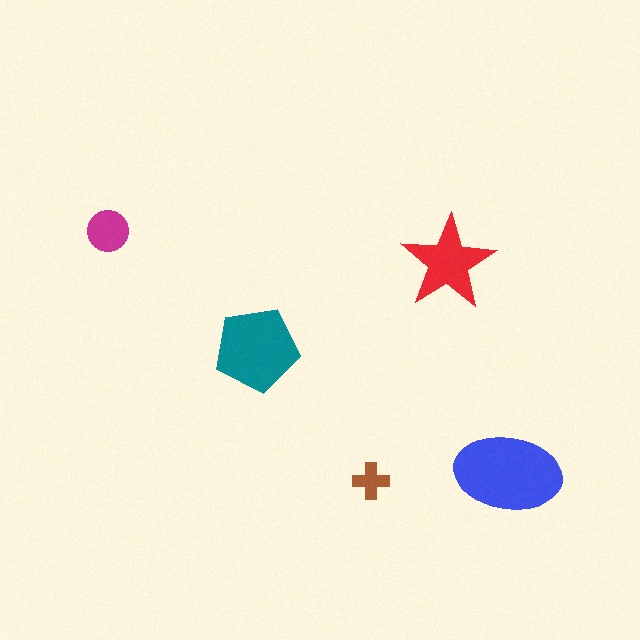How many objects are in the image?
There are 5 objects in the image.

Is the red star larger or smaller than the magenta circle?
Larger.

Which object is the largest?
The blue ellipse.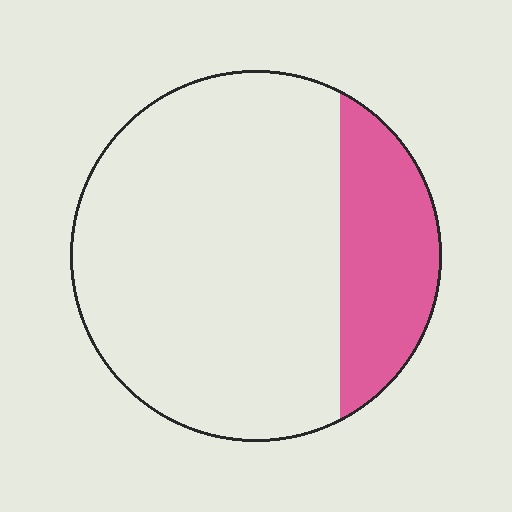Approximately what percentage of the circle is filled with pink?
Approximately 20%.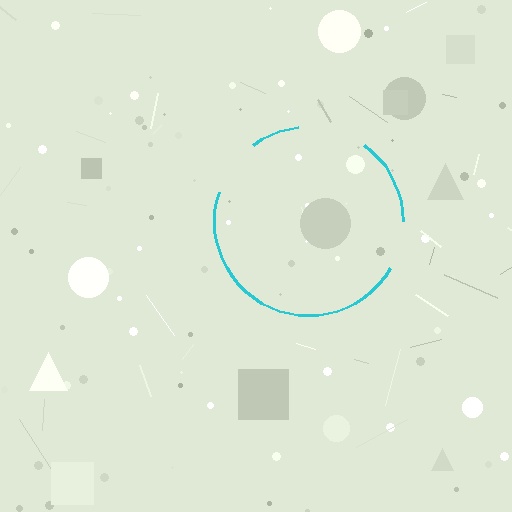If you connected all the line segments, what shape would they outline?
They would outline a circle.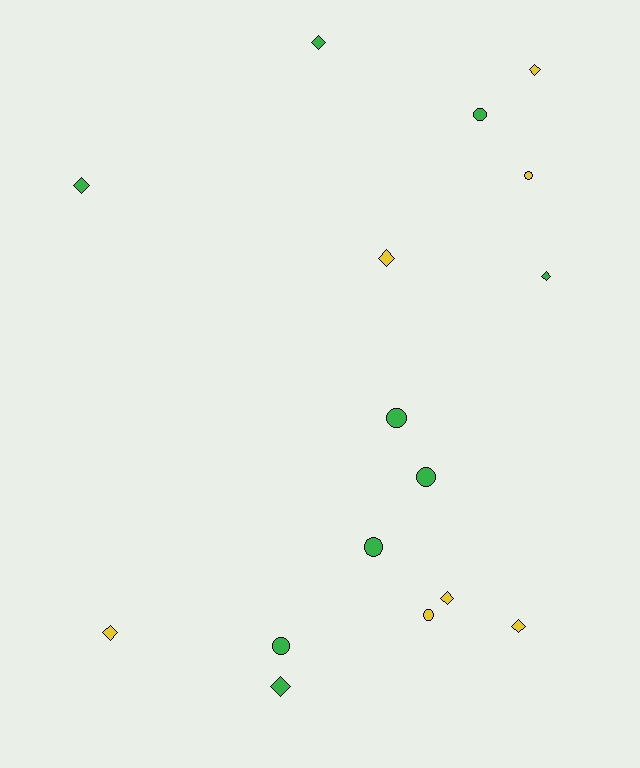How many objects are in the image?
There are 16 objects.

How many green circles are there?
There are 5 green circles.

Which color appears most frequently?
Green, with 9 objects.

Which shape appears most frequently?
Diamond, with 9 objects.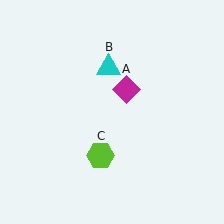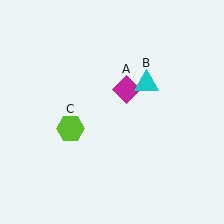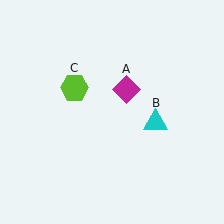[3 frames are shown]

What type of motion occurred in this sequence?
The cyan triangle (object B), lime hexagon (object C) rotated clockwise around the center of the scene.